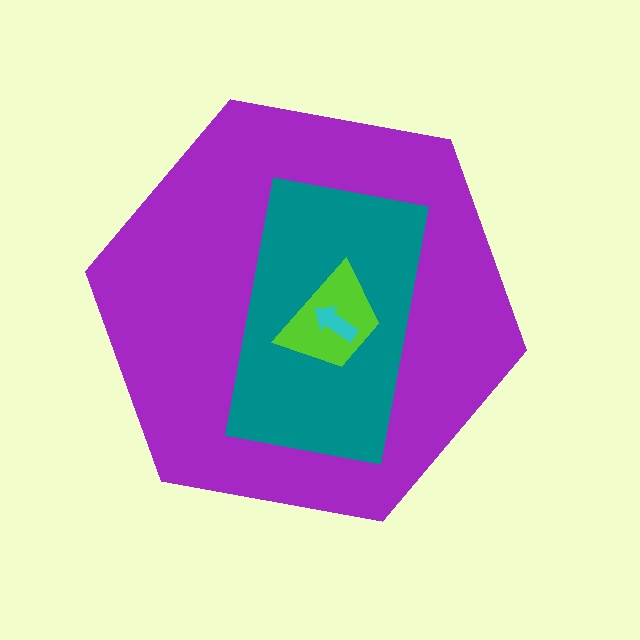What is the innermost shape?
The cyan arrow.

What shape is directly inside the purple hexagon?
The teal rectangle.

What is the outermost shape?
The purple hexagon.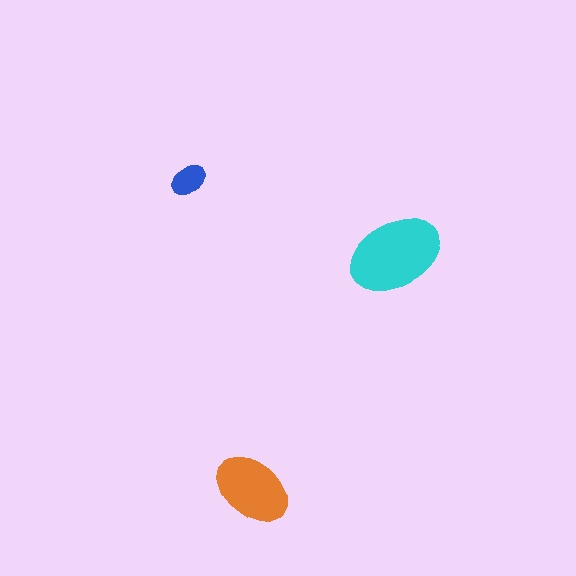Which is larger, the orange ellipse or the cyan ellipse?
The cyan one.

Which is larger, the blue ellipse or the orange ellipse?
The orange one.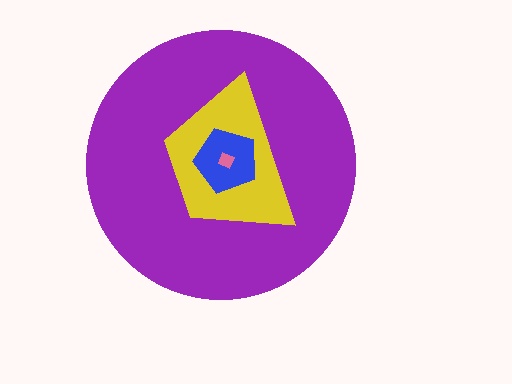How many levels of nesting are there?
4.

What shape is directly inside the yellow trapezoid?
The blue pentagon.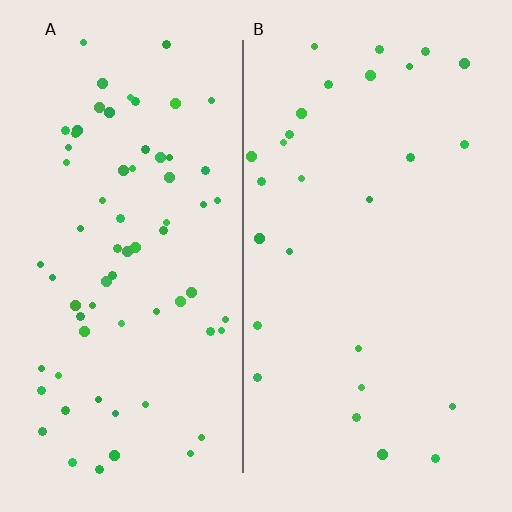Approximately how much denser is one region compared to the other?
Approximately 2.6× — region A over region B.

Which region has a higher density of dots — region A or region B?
A (the left).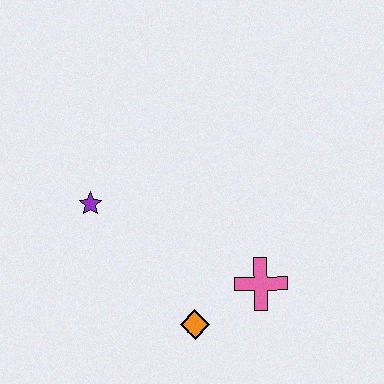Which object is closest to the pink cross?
The orange diamond is closest to the pink cross.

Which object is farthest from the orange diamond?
The purple star is farthest from the orange diamond.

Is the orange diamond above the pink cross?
No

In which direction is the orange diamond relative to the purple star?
The orange diamond is below the purple star.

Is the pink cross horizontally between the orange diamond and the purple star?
No